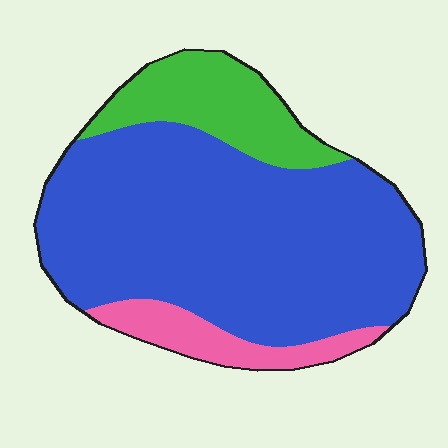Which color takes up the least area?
Pink, at roughly 10%.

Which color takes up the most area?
Blue, at roughly 70%.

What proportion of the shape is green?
Green covers roughly 15% of the shape.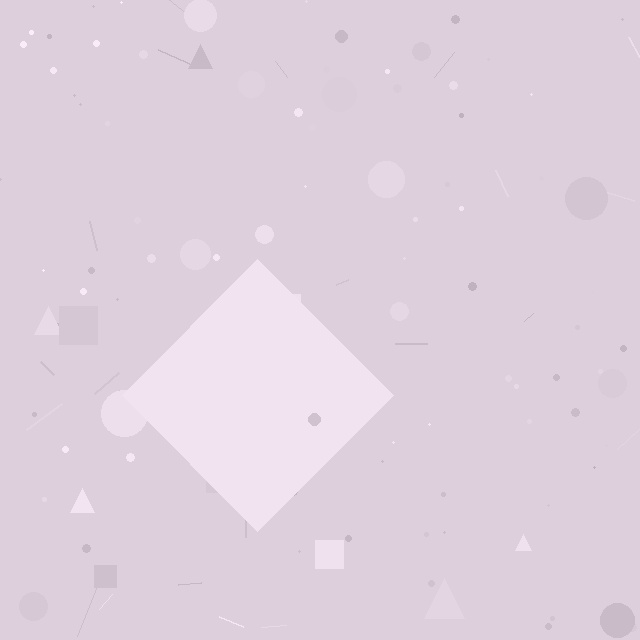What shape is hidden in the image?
A diamond is hidden in the image.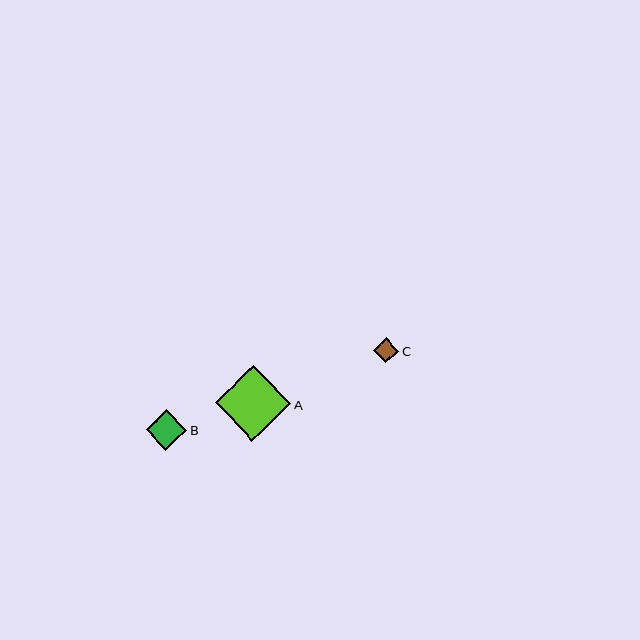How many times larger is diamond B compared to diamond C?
Diamond B is approximately 1.6 times the size of diamond C.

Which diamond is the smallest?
Diamond C is the smallest with a size of approximately 25 pixels.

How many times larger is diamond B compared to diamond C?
Diamond B is approximately 1.6 times the size of diamond C.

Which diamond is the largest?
Diamond A is the largest with a size of approximately 76 pixels.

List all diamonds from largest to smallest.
From largest to smallest: A, B, C.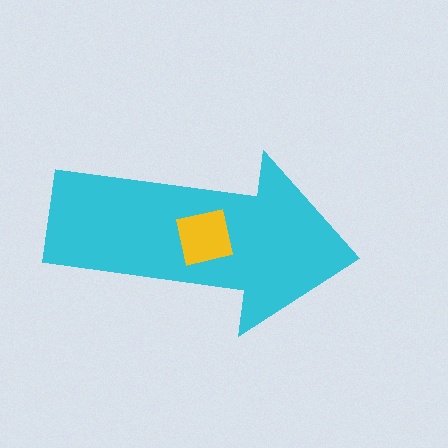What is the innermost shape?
The yellow square.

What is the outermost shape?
The cyan arrow.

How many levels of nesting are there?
2.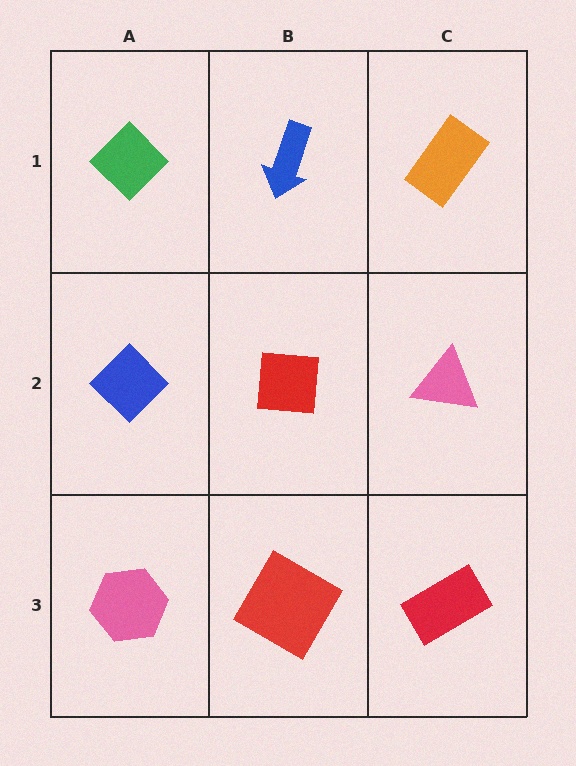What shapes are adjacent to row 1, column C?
A pink triangle (row 2, column C), a blue arrow (row 1, column B).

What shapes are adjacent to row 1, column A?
A blue diamond (row 2, column A), a blue arrow (row 1, column B).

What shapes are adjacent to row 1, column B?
A red square (row 2, column B), a green diamond (row 1, column A), an orange rectangle (row 1, column C).